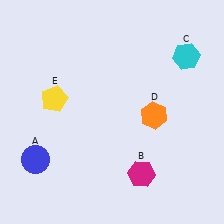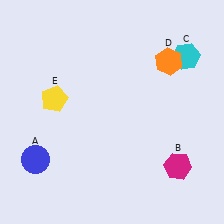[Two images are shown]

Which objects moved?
The objects that moved are: the magenta hexagon (B), the orange hexagon (D).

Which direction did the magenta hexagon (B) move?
The magenta hexagon (B) moved right.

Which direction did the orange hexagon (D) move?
The orange hexagon (D) moved up.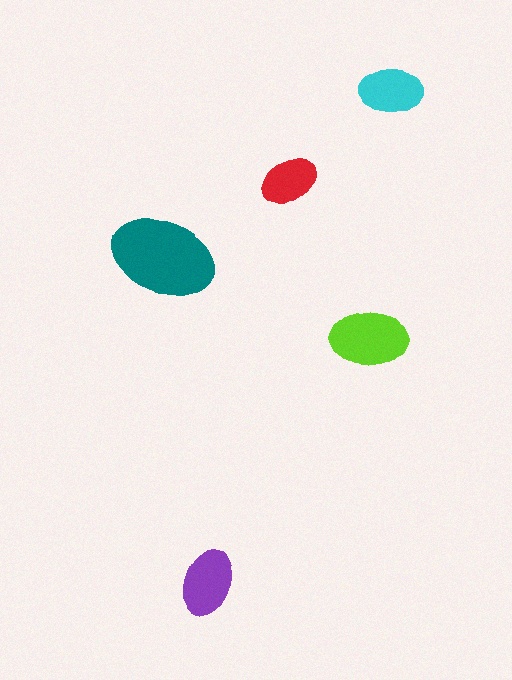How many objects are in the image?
There are 5 objects in the image.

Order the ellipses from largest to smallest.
the teal one, the lime one, the purple one, the cyan one, the red one.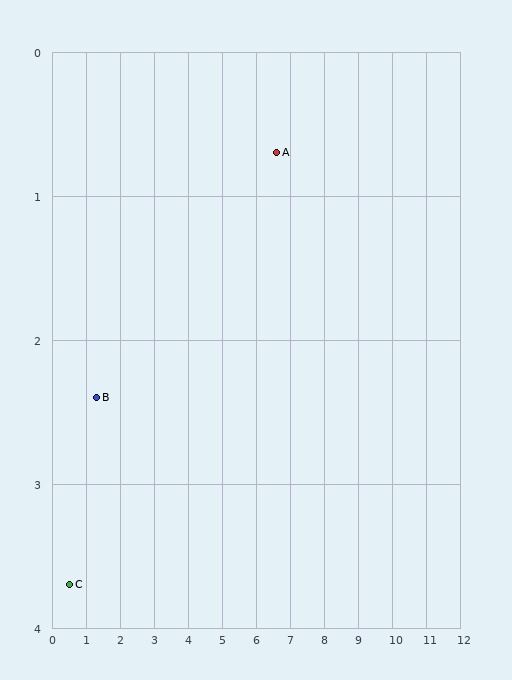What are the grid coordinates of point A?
Point A is at approximately (6.6, 0.7).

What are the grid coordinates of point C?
Point C is at approximately (0.5, 3.7).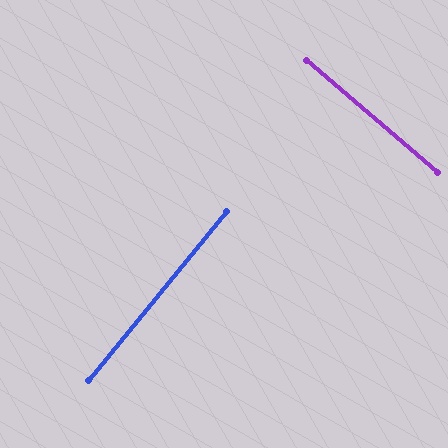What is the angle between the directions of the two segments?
Approximately 89 degrees.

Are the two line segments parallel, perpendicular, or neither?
Perpendicular — they meet at approximately 89°.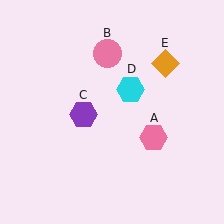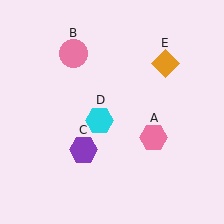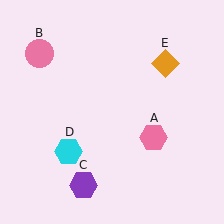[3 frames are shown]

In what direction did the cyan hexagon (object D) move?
The cyan hexagon (object D) moved down and to the left.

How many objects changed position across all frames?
3 objects changed position: pink circle (object B), purple hexagon (object C), cyan hexagon (object D).